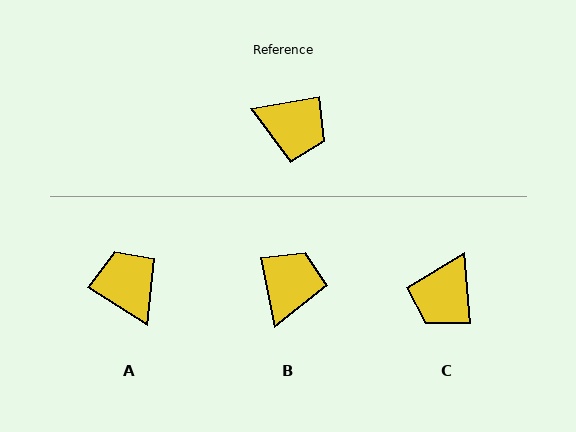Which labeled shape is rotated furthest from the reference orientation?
A, about 137 degrees away.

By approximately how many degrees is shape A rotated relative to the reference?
Approximately 137 degrees counter-clockwise.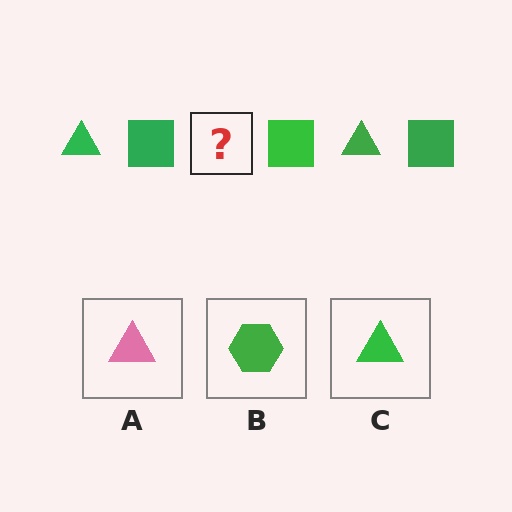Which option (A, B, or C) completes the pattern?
C.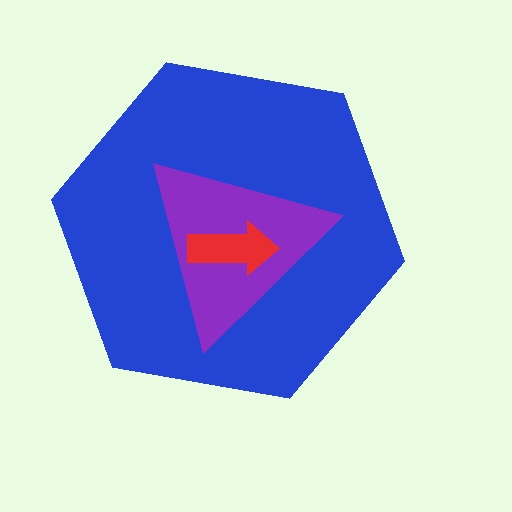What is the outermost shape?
The blue hexagon.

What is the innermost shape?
The red arrow.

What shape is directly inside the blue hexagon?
The purple triangle.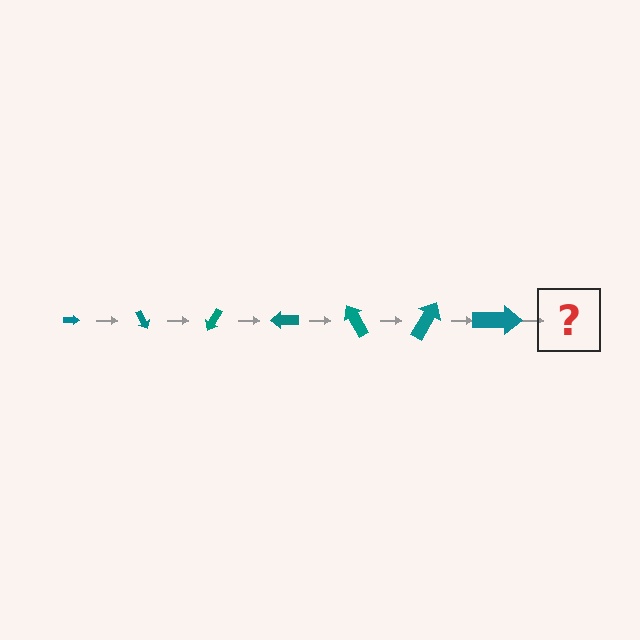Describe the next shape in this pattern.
It should be an arrow, larger than the previous one and rotated 420 degrees from the start.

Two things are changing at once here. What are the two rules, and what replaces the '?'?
The two rules are that the arrow grows larger each step and it rotates 60 degrees each step. The '?' should be an arrow, larger than the previous one and rotated 420 degrees from the start.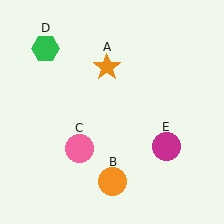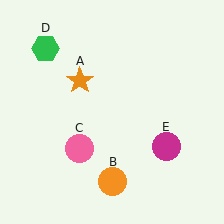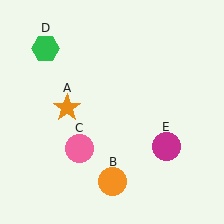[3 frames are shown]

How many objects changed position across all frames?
1 object changed position: orange star (object A).